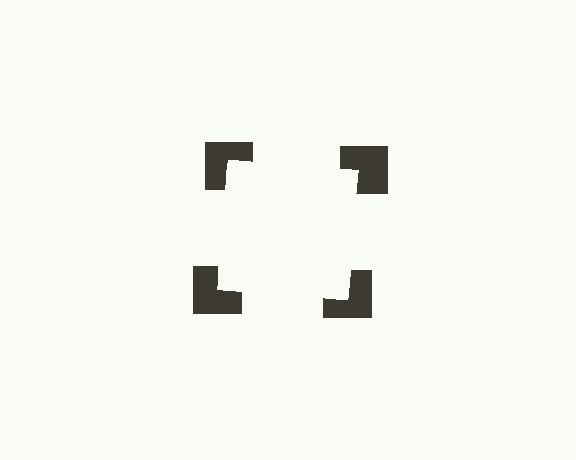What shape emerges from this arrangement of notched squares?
An illusory square — its edges are inferred from the aligned wedge cuts in the notched squares, not physically drawn.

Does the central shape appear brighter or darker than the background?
It typically appears slightly brighter than the background, even though no actual brightness change is drawn.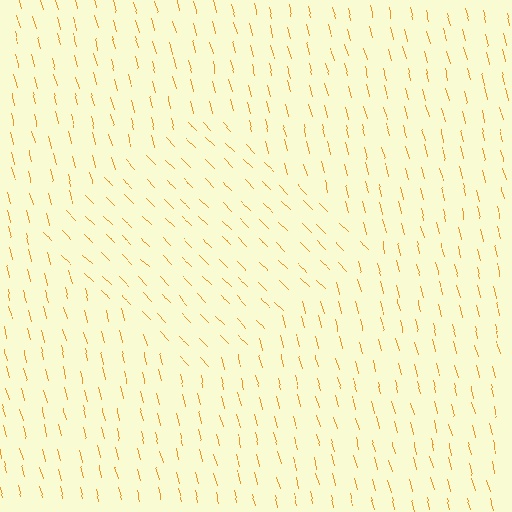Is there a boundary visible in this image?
Yes, there is a texture boundary formed by a change in line orientation.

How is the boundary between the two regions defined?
The boundary is defined purely by a change in line orientation (approximately 31 degrees difference). All lines are the same color and thickness.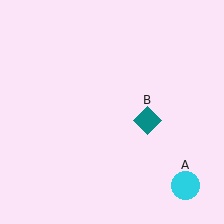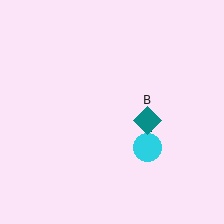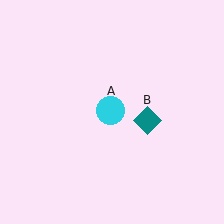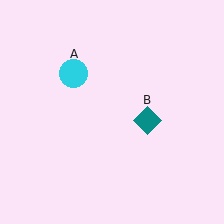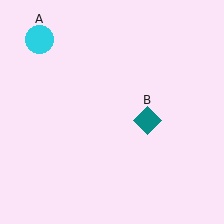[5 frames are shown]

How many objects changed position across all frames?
1 object changed position: cyan circle (object A).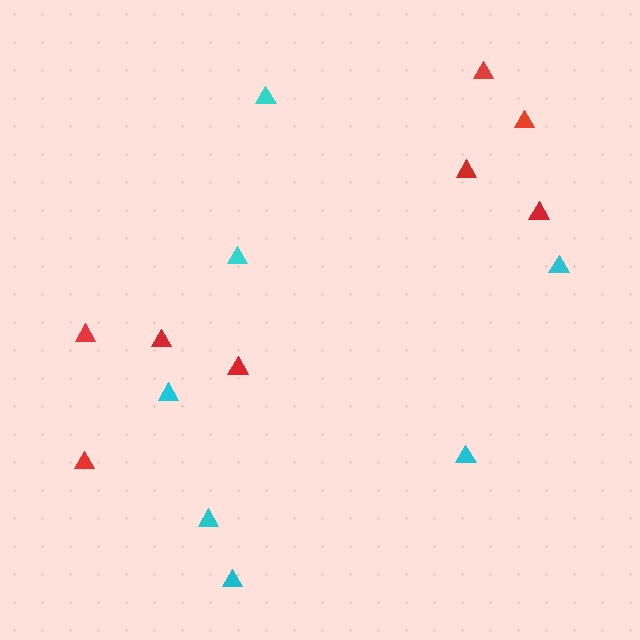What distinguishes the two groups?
There are 2 groups: one group of cyan triangles (7) and one group of red triangles (8).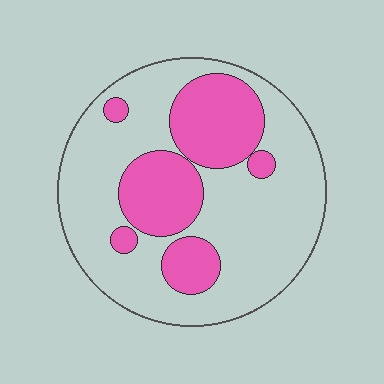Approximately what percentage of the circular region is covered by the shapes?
Approximately 30%.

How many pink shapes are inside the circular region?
6.